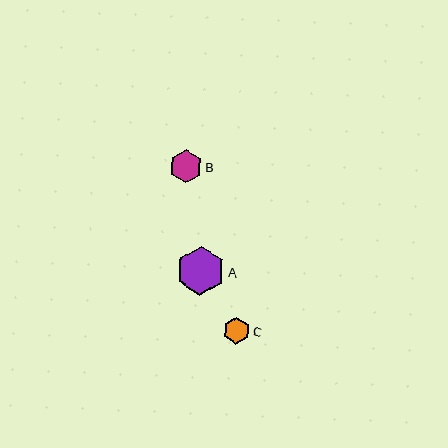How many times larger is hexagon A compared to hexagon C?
Hexagon A is approximately 1.8 times the size of hexagon C.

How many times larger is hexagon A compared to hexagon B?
Hexagon A is approximately 1.5 times the size of hexagon B.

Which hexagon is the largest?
Hexagon A is the largest with a size of approximately 49 pixels.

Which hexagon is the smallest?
Hexagon C is the smallest with a size of approximately 27 pixels.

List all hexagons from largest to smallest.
From largest to smallest: A, B, C.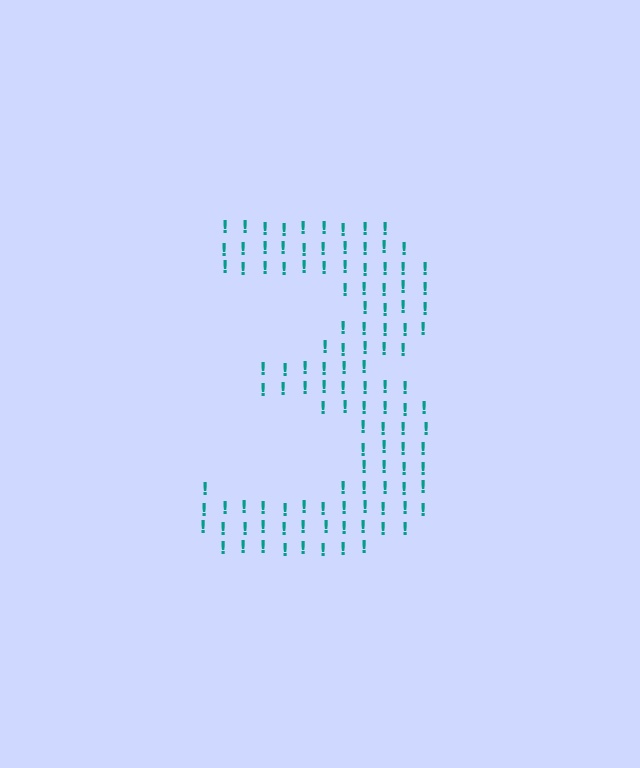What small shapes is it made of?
It is made of small exclamation marks.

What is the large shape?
The large shape is the digit 3.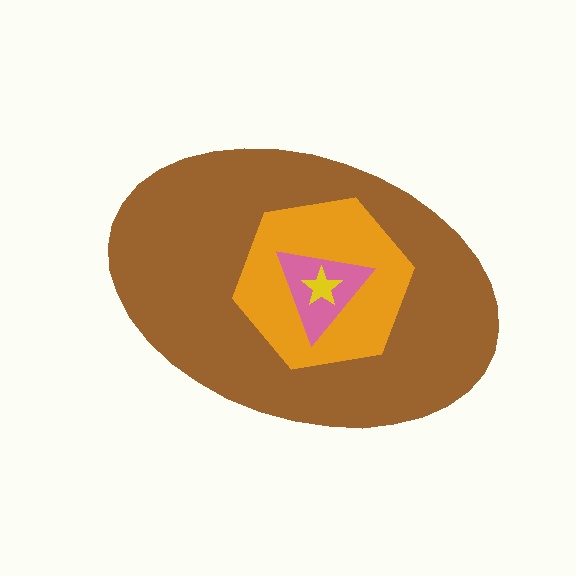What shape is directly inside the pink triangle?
The yellow star.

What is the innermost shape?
The yellow star.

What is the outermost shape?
The brown ellipse.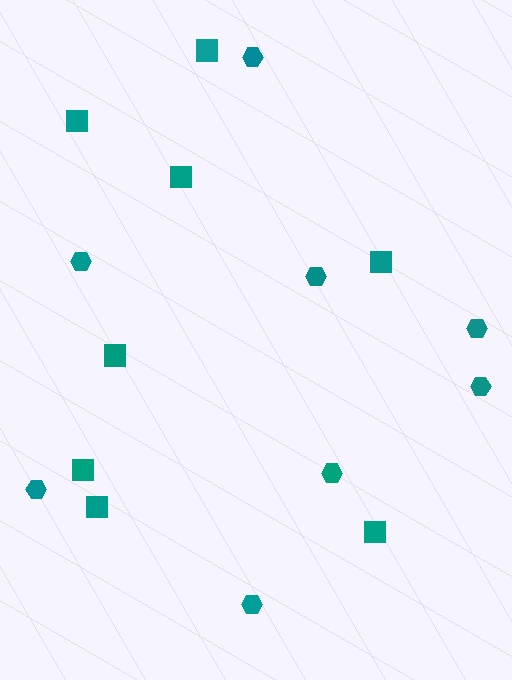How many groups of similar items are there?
There are 2 groups: one group of hexagons (8) and one group of squares (8).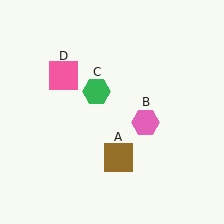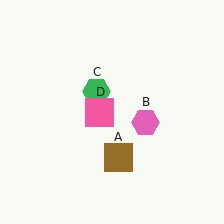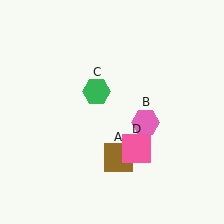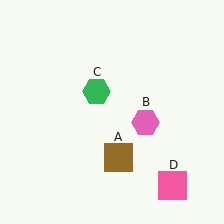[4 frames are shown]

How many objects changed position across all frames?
1 object changed position: pink square (object D).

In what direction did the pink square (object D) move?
The pink square (object D) moved down and to the right.